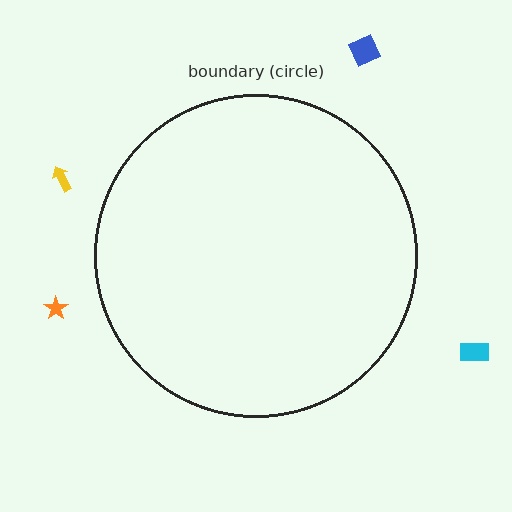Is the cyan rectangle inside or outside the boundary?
Outside.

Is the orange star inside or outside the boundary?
Outside.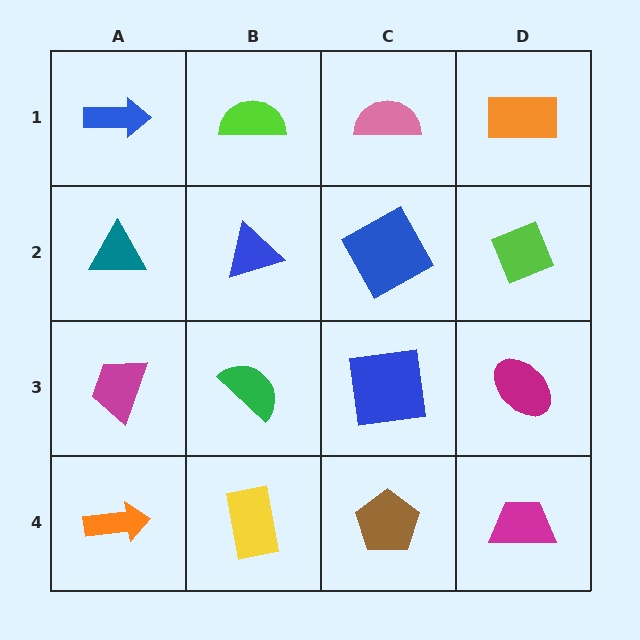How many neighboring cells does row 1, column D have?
2.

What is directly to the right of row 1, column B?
A pink semicircle.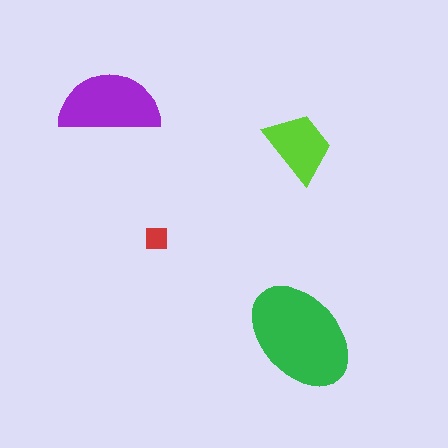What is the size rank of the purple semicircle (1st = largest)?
2nd.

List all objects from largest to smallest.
The green ellipse, the purple semicircle, the lime trapezoid, the red square.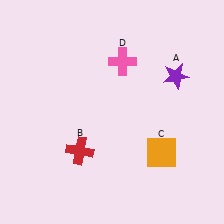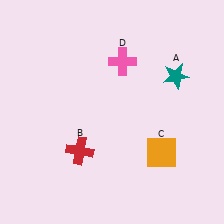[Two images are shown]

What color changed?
The star (A) changed from purple in Image 1 to teal in Image 2.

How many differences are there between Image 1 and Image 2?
There is 1 difference between the two images.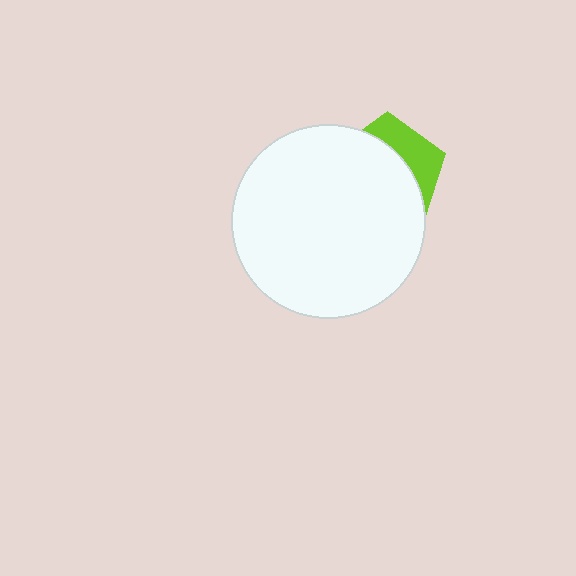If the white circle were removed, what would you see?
You would see the complete lime pentagon.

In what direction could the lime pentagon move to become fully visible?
The lime pentagon could move toward the upper-right. That would shift it out from behind the white circle entirely.